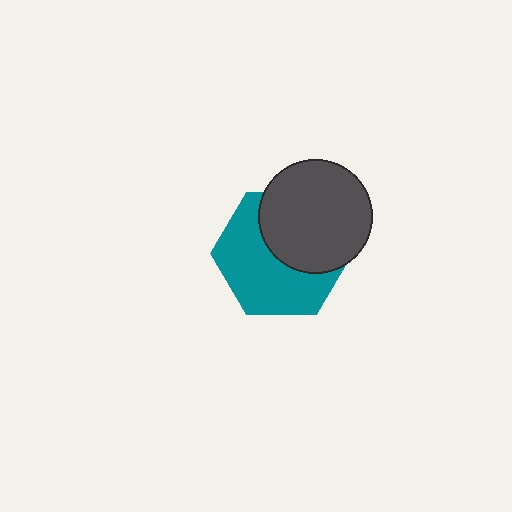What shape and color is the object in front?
The object in front is a dark gray circle.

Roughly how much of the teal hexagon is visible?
About half of it is visible (roughly 56%).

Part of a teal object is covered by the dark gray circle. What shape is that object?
It is a hexagon.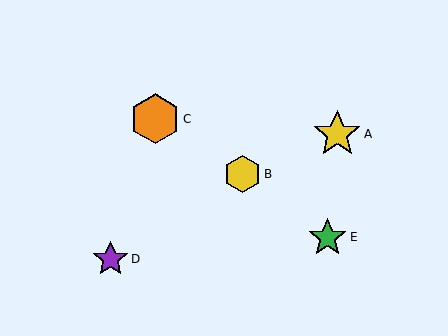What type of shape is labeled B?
Shape B is a yellow hexagon.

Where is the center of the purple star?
The center of the purple star is at (110, 259).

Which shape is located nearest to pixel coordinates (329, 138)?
The yellow star (labeled A) at (337, 134) is nearest to that location.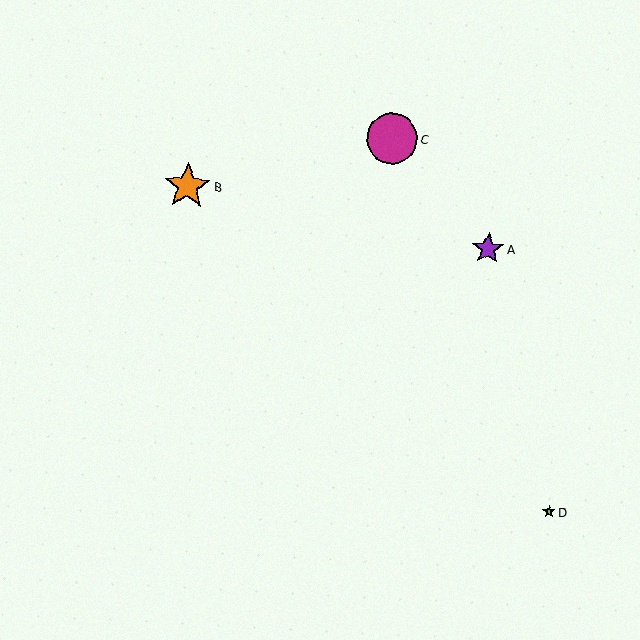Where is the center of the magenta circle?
The center of the magenta circle is at (392, 139).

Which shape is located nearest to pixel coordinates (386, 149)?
The magenta circle (labeled C) at (392, 139) is nearest to that location.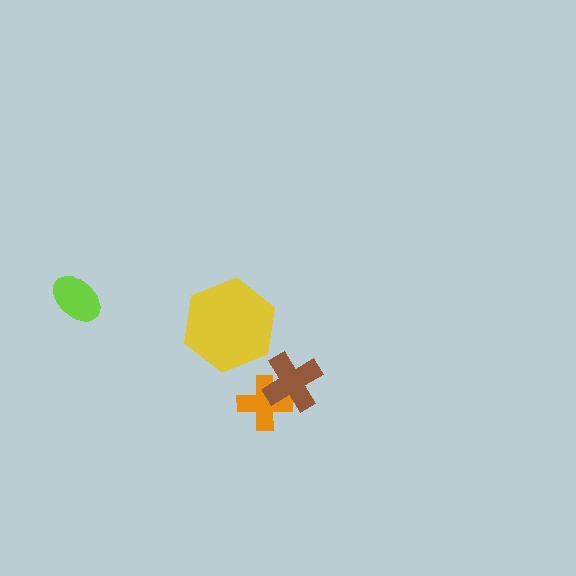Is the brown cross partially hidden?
No, no other shape covers it.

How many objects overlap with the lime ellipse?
0 objects overlap with the lime ellipse.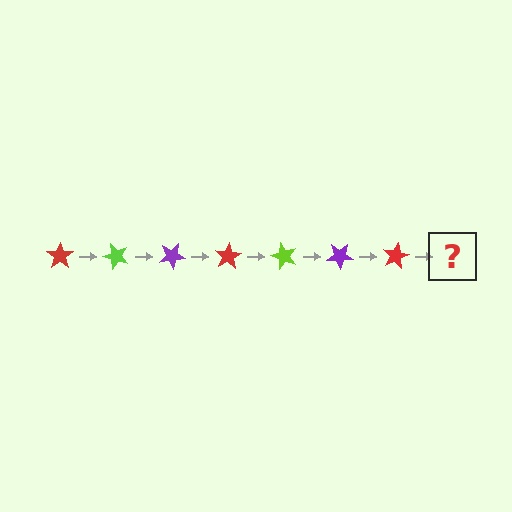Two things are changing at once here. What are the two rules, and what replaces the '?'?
The two rules are that it rotates 50 degrees each step and the color cycles through red, lime, and purple. The '?' should be a lime star, rotated 350 degrees from the start.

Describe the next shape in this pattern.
It should be a lime star, rotated 350 degrees from the start.